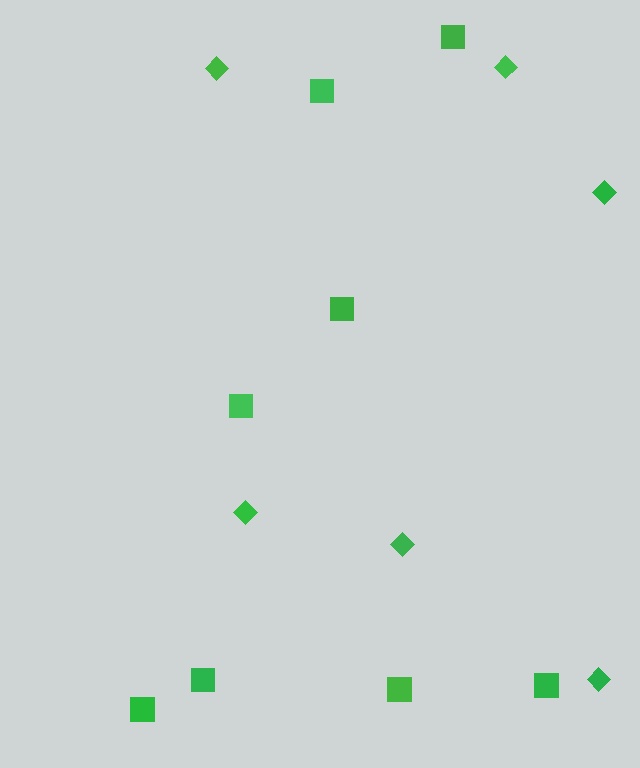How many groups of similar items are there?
There are 2 groups: one group of diamonds (6) and one group of squares (8).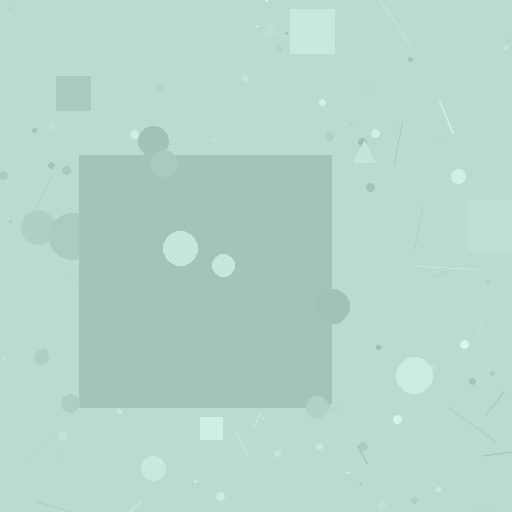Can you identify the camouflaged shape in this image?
The camouflaged shape is a square.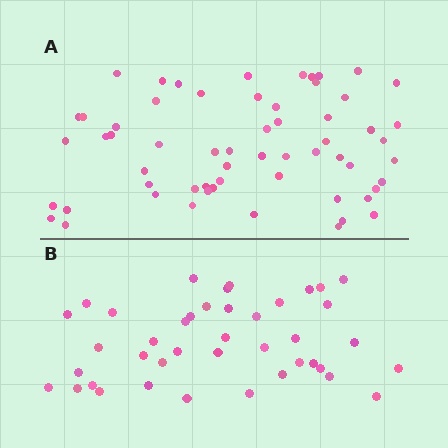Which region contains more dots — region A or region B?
Region A (the top region) has more dots.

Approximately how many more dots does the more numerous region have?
Region A has approximately 20 more dots than region B.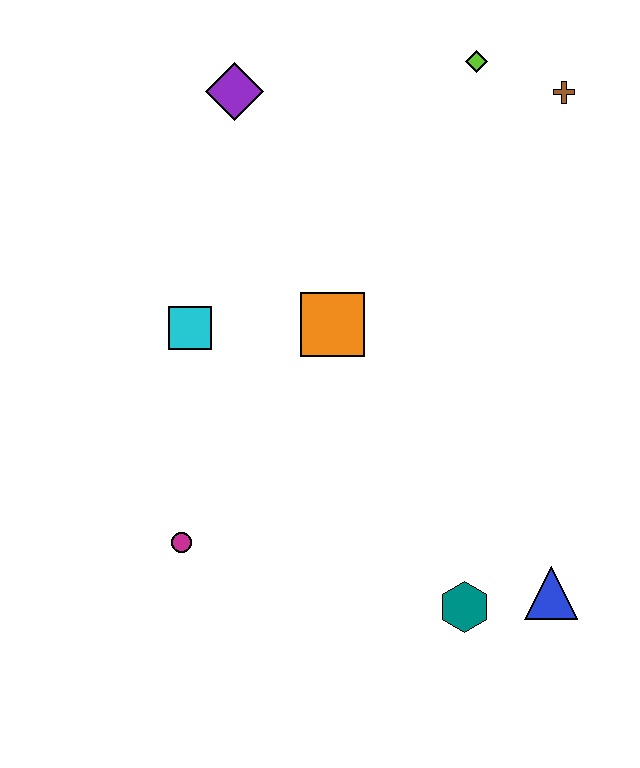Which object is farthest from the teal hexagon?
The purple diamond is farthest from the teal hexagon.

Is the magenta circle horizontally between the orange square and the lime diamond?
No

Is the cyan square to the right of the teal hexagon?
No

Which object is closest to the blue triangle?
The teal hexagon is closest to the blue triangle.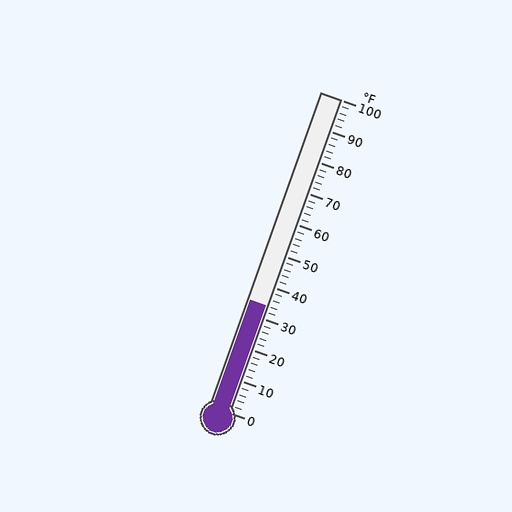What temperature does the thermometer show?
The thermometer shows approximately 34°F.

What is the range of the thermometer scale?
The thermometer scale ranges from 0°F to 100°F.